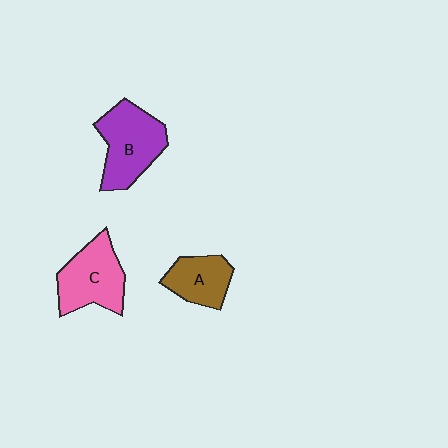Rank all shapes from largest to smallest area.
From largest to smallest: B (purple), C (pink), A (brown).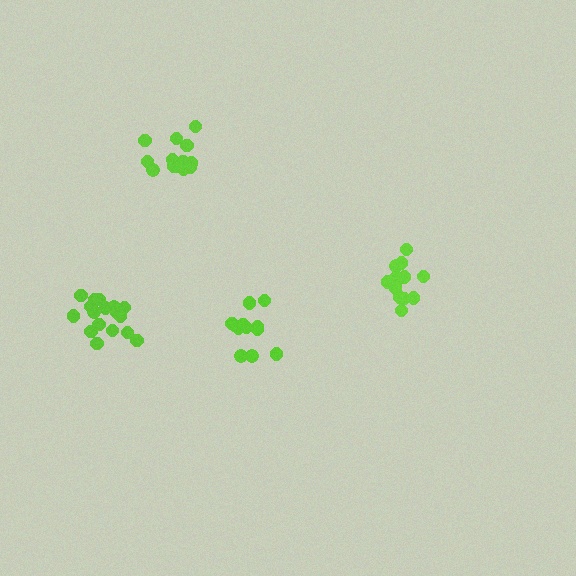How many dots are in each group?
Group 1: 13 dots, Group 2: 17 dots, Group 3: 13 dots, Group 4: 13 dots (56 total).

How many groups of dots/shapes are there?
There are 4 groups.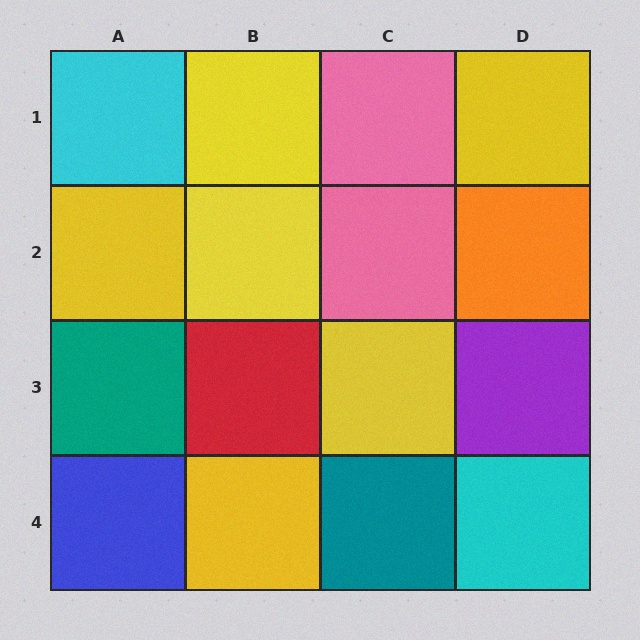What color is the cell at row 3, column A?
Teal.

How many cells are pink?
2 cells are pink.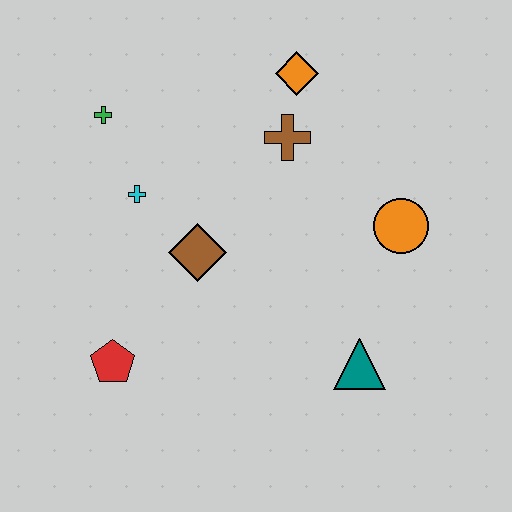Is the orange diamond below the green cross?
No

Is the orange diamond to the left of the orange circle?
Yes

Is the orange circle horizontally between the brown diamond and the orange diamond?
No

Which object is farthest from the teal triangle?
The green cross is farthest from the teal triangle.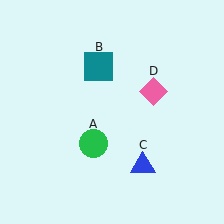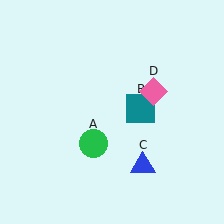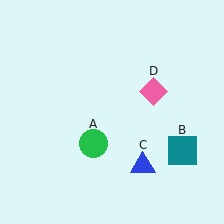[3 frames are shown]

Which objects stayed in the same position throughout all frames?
Green circle (object A) and blue triangle (object C) and pink diamond (object D) remained stationary.